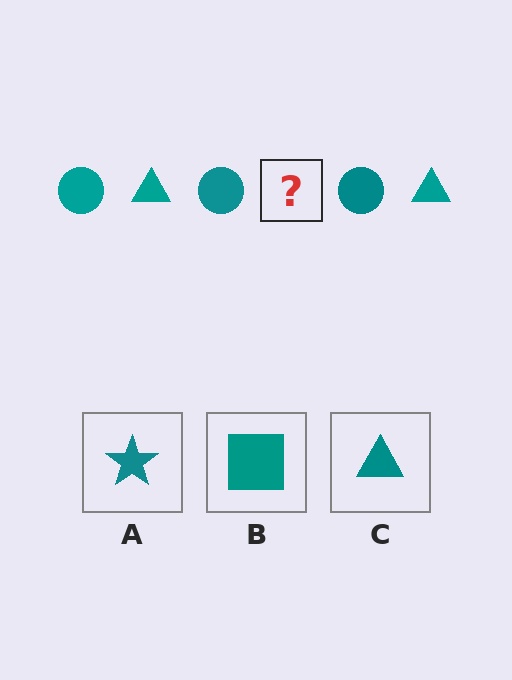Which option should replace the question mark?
Option C.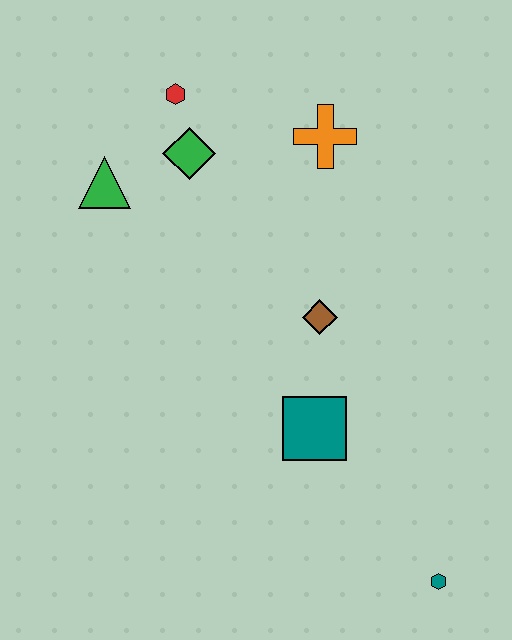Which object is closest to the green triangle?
The green diamond is closest to the green triangle.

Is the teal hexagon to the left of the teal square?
No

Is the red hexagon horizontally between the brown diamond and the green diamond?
No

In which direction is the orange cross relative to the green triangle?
The orange cross is to the right of the green triangle.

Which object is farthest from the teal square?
The red hexagon is farthest from the teal square.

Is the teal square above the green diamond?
No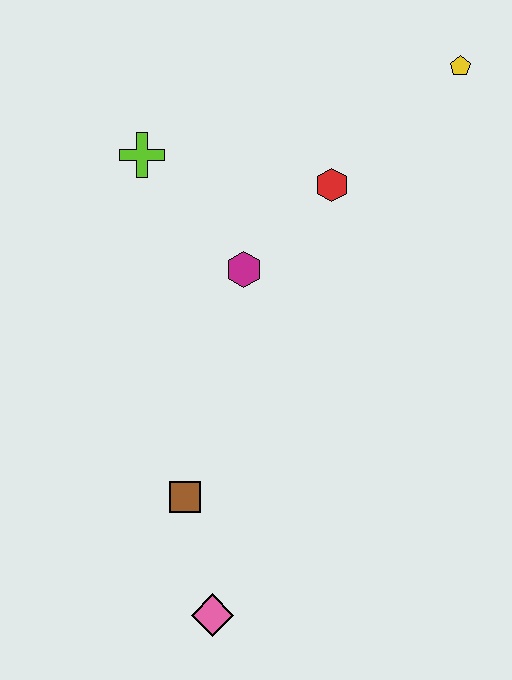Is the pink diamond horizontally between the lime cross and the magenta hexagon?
Yes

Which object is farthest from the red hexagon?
The pink diamond is farthest from the red hexagon.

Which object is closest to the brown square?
The pink diamond is closest to the brown square.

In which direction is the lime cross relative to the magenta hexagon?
The lime cross is above the magenta hexagon.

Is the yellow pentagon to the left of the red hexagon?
No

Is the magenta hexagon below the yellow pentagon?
Yes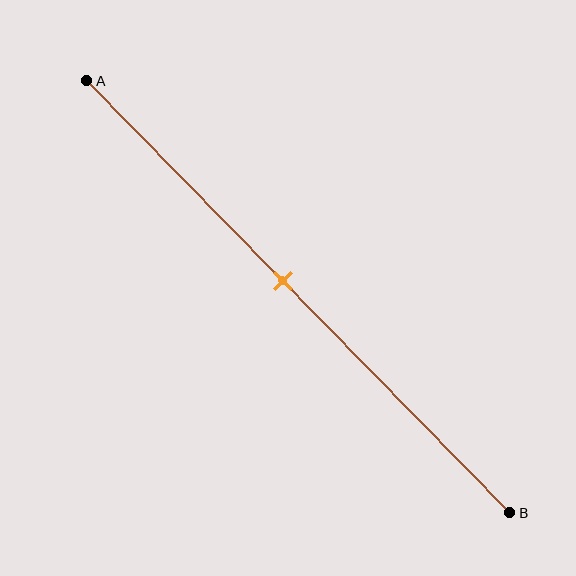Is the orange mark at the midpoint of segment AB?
No, the mark is at about 45% from A, not at the 50% midpoint.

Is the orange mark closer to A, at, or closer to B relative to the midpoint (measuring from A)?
The orange mark is closer to point A than the midpoint of segment AB.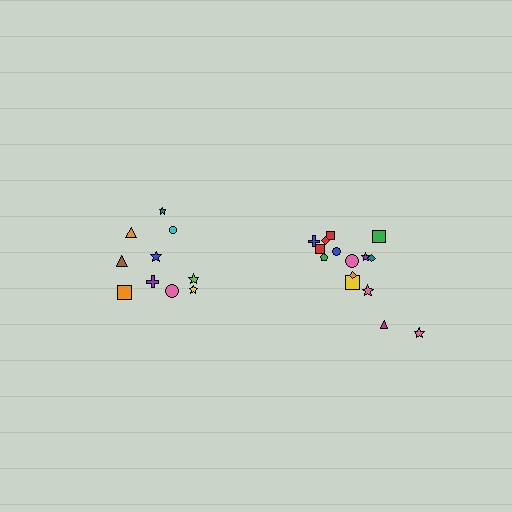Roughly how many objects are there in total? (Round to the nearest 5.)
Roughly 25 objects in total.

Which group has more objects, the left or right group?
The right group.